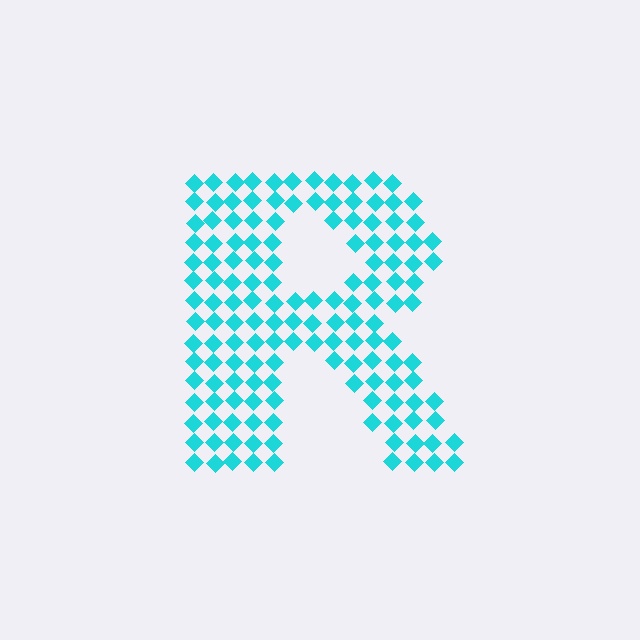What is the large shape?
The large shape is the letter R.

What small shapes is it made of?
It is made of small diamonds.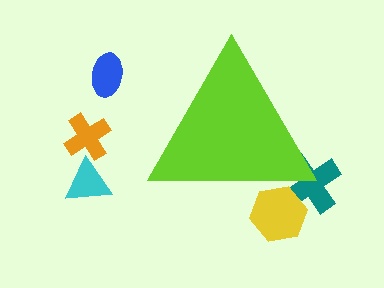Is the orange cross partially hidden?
No, the orange cross is fully visible.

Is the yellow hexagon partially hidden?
Yes, the yellow hexagon is partially hidden behind the lime triangle.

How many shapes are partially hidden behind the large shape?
2 shapes are partially hidden.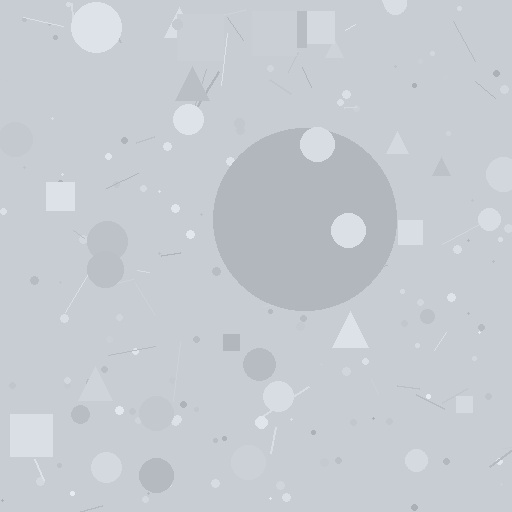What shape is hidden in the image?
A circle is hidden in the image.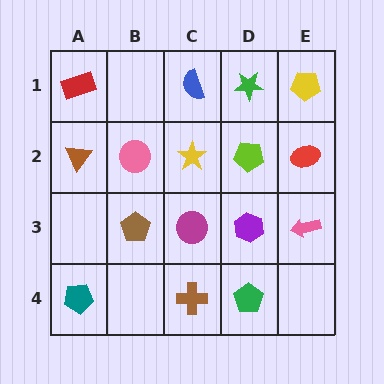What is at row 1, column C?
A blue semicircle.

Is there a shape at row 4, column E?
No, that cell is empty.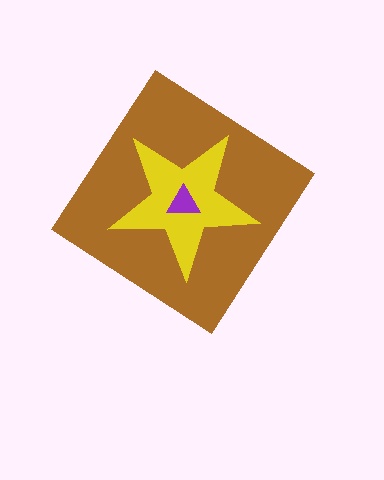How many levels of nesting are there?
3.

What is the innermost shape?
The purple triangle.